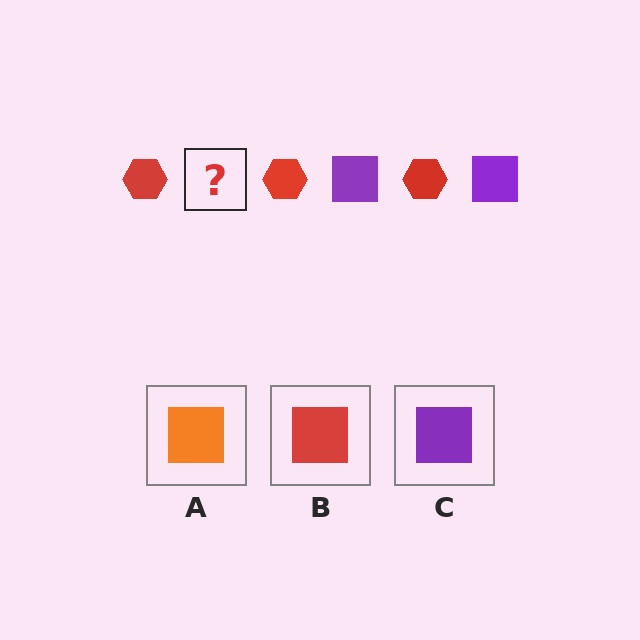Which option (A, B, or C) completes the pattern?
C.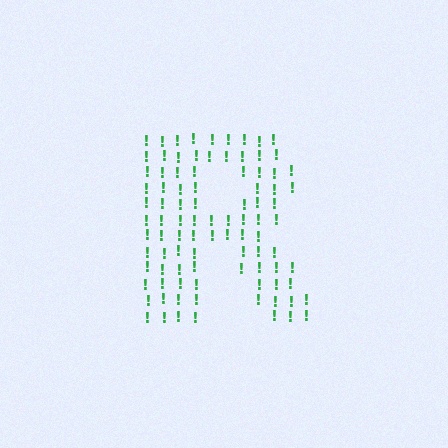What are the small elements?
The small elements are exclamation marks.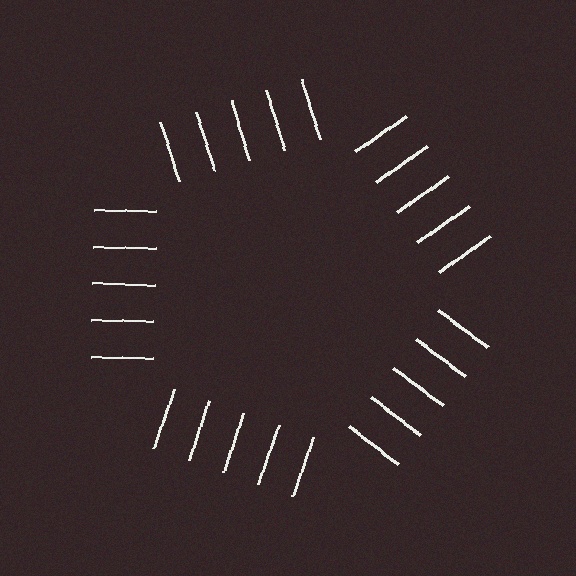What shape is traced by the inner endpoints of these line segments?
An illusory pentagon — the line segments terminate on its edges but no continuous stroke is drawn.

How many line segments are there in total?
25 — 5 along each of the 5 edges.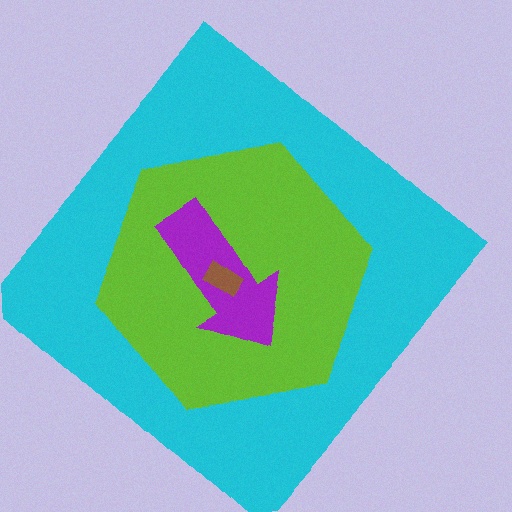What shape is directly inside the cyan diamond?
The lime hexagon.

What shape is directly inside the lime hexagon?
The purple arrow.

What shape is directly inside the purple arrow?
The brown rectangle.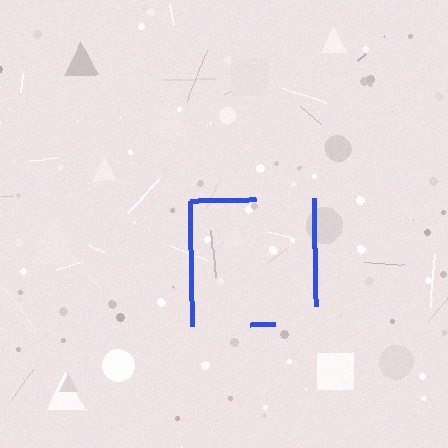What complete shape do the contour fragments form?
The contour fragments form a square.